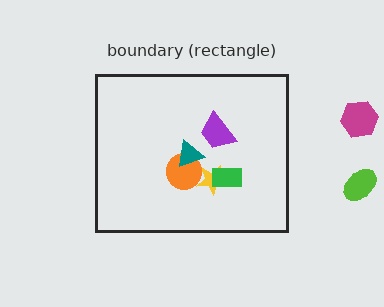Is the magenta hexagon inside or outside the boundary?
Outside.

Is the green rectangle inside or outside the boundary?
Inside.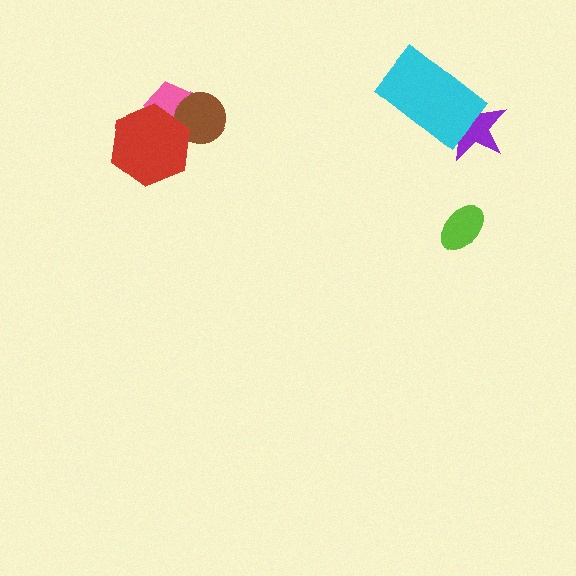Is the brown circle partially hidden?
Yes, it is partially covered by another shape.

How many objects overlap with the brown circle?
2 objects overlap with the brown circle.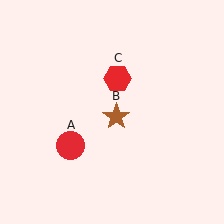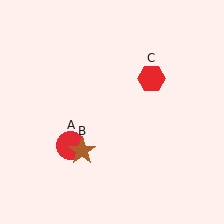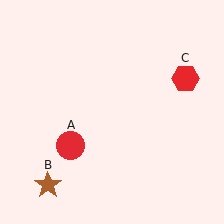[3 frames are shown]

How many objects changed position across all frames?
2 objects changed position: brown star (object B), red hexagon (object C).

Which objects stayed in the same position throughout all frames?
Red circle (object A) remained stationary.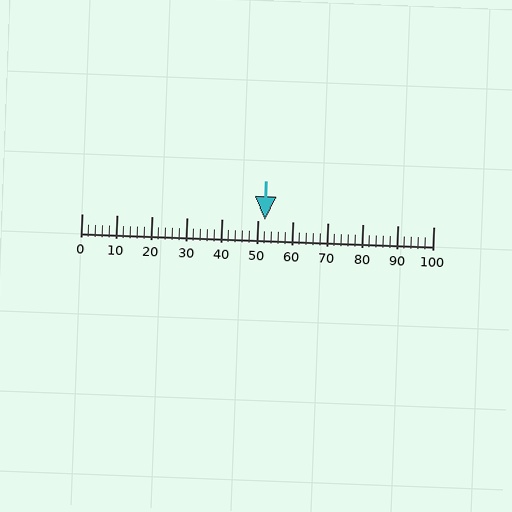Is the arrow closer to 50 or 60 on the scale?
The arrow is closer to 50.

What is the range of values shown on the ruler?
The ruler shows values from 0 to 100.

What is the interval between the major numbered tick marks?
The major tick marks are spaced 10 units apart.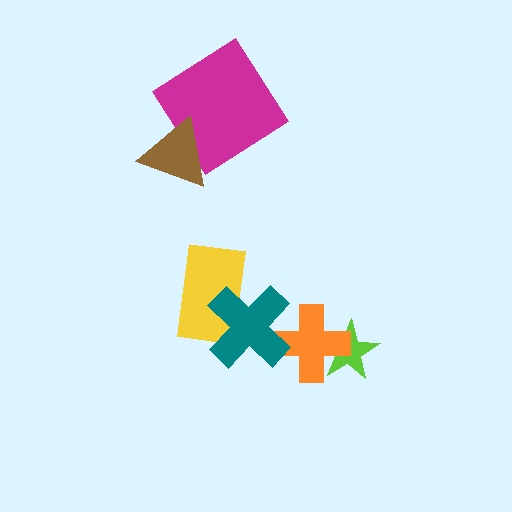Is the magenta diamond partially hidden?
Yes, it is partially covered by another shape.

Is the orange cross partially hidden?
Yes, it is partially covered by another shape.